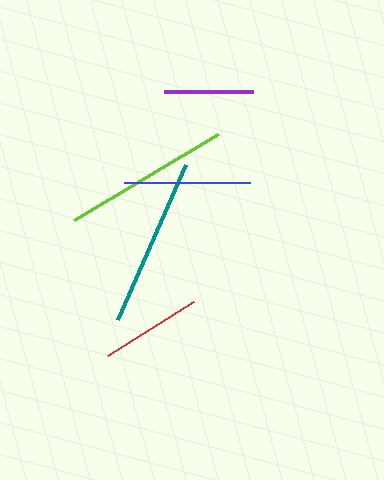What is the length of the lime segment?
The lime segment is approximately 167 pixels long.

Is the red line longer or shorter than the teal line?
The teal line is longer than the red line.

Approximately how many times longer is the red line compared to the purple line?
The red line is approximately 1.1 times the length of the purple line.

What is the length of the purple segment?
The purple segment is approximately 90 pixels long.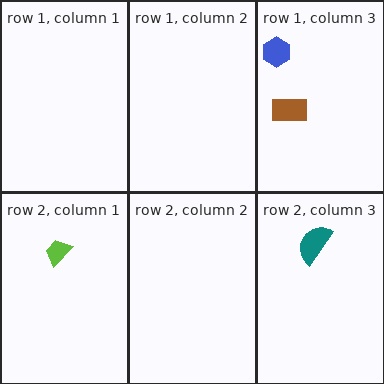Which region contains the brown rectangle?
The row 1, column 3 region.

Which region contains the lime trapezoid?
The row 2, column 1 region.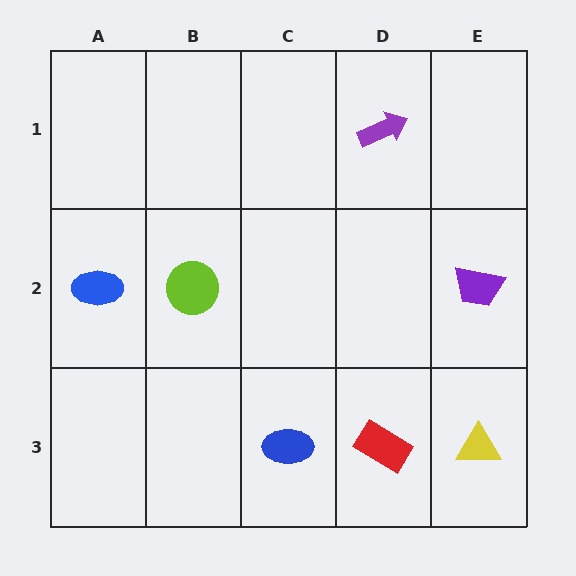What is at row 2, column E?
A purple trapezoid.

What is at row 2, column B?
A lime circle.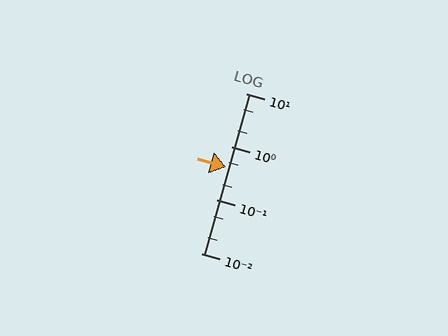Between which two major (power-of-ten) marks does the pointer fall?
The pointer is between 0.1 and 1.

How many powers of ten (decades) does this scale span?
The scale spans 3 decades, from 0.01 to 10.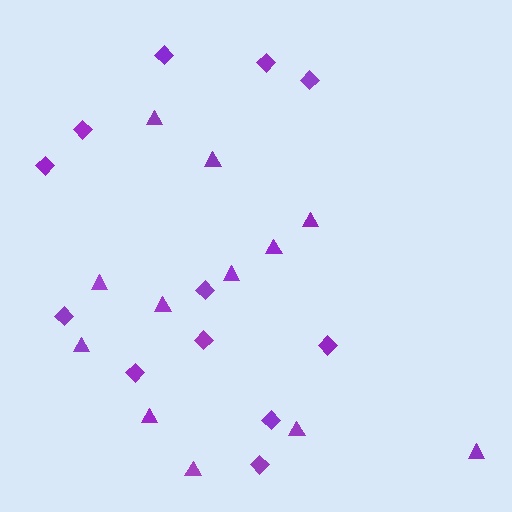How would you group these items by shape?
There are 2 groups: one group of triangles (12) and one group of diamonds (12).